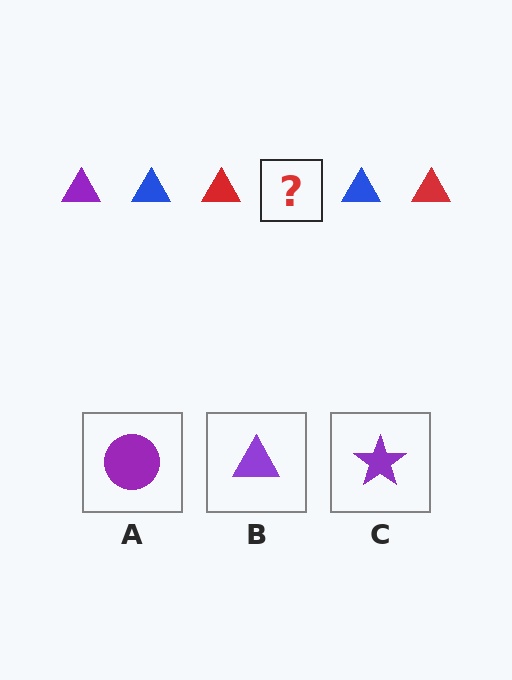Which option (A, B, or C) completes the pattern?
B.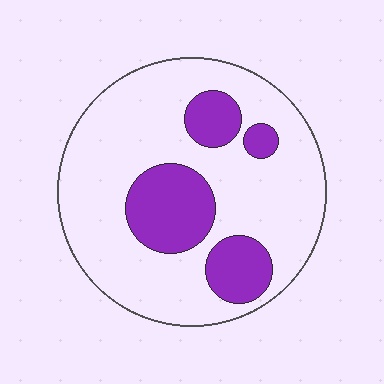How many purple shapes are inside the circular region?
4.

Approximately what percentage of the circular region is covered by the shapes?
Approximately 25%.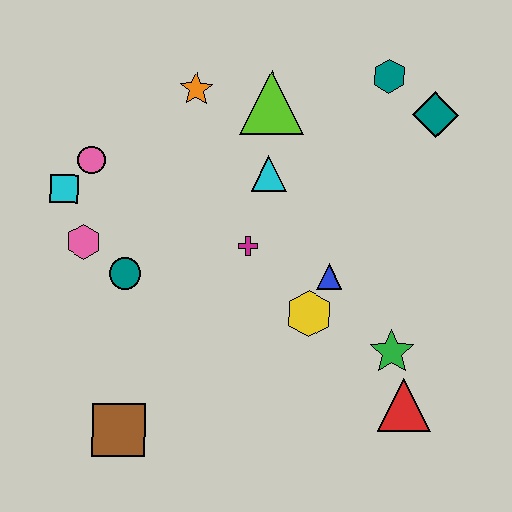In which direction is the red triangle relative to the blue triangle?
The red triangle is below the blue triangle.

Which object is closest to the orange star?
The lime triangle is closest to the orange star.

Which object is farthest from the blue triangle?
The cyan square is farthest from the blue triangle.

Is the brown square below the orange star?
Yes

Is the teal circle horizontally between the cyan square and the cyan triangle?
Yes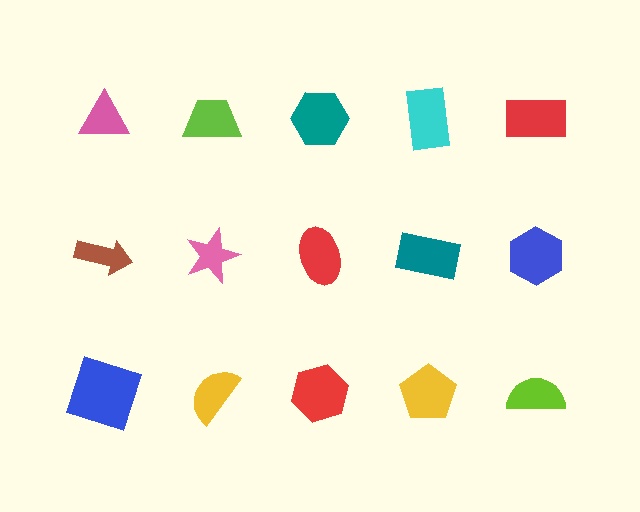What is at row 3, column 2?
A yellow semicircle.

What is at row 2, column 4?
A teal rectangle.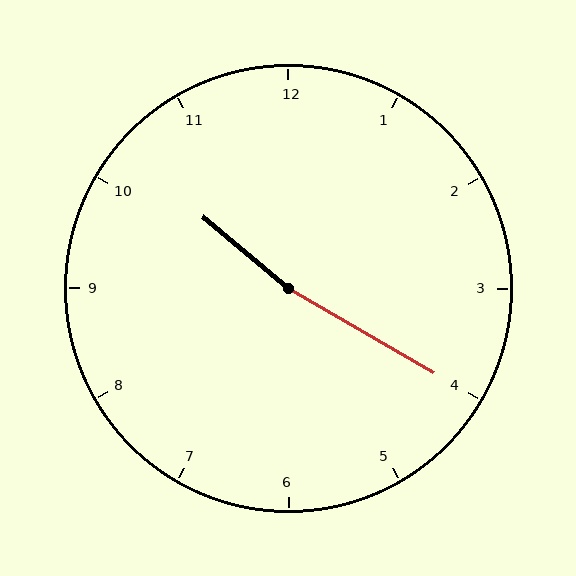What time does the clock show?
10:20.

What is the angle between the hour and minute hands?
Approximately 170 degrees.